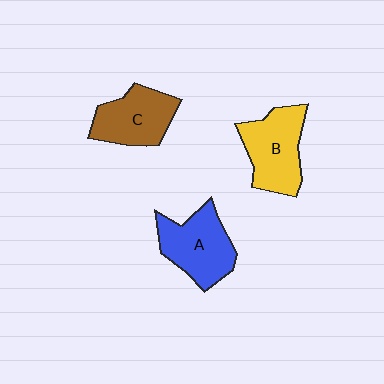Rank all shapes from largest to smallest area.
From largest to smallest: B (yellow), A (blue), C (brown).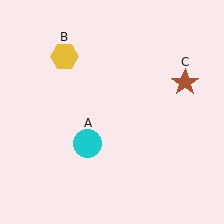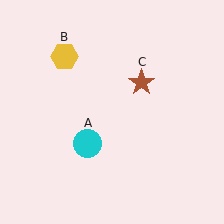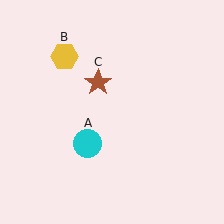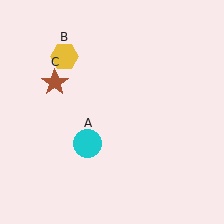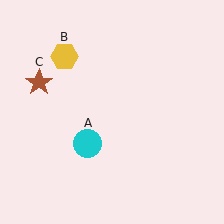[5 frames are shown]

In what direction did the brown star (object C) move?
The brown star (object C) moved left.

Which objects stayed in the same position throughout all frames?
Cyan circle (object A) and yellow hexagon (object B) remained stationary.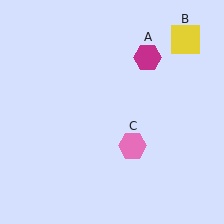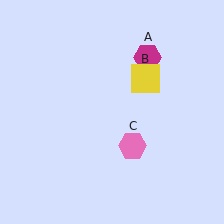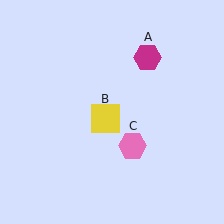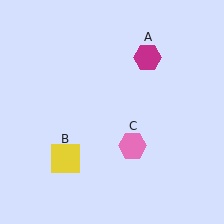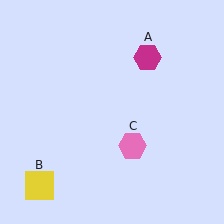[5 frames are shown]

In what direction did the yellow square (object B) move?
The yellow square (object B) moved down and to the left.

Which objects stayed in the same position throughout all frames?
Magenta hexagon (object A) and pink hexagon (object C) remained stationary.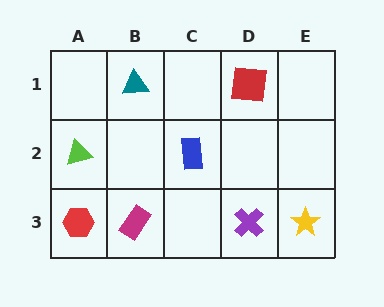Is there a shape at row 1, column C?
No, that cell is empty.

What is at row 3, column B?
A magenta rectangle.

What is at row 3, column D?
A purple cross.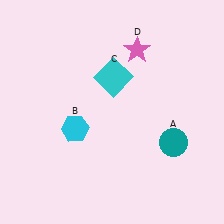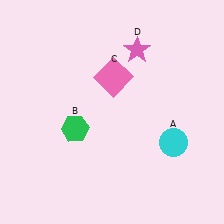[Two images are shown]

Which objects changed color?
A changed from teal to cyan. B changed from cyan to green. C changed from cyan to pink.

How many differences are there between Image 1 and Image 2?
There are 3 differences between the two images.